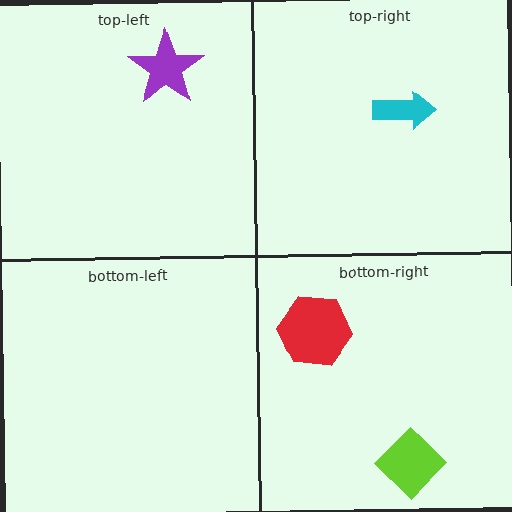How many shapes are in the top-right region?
1.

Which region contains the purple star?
The top-left region.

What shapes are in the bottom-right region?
The lime diamond, the red hexagon.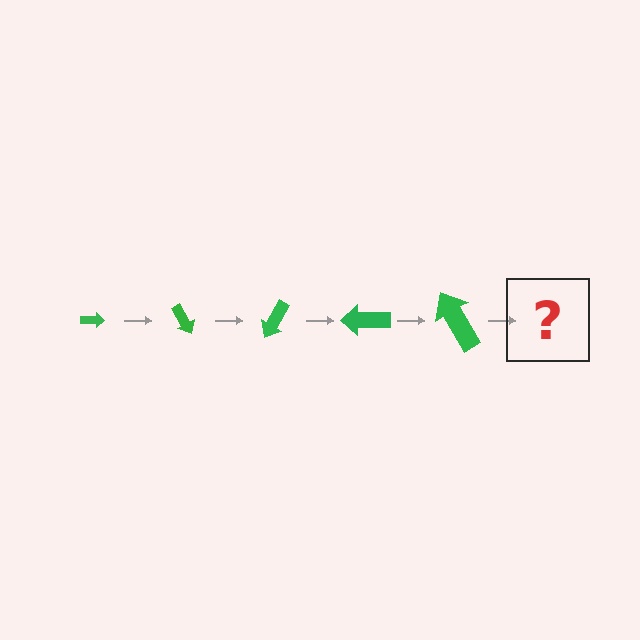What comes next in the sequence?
The next element should be an arrow, larger than the previous one and rotated 300 degrees from the start.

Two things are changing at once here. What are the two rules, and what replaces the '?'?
The two rules are that the arrow grows larger each step and it rotates 60 degrees each step. The '?' should be an arrow, larger than the previous one and rotated 300 degrees from the start.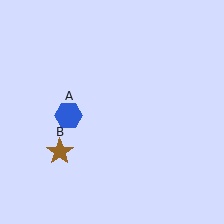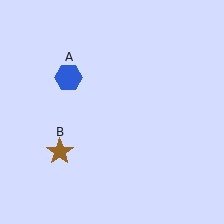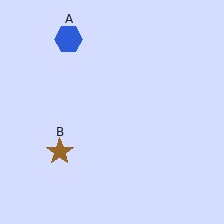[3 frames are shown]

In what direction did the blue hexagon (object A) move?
The blue hexagon (object A) moved up.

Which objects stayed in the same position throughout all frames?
Brown star (object B) remained stationary.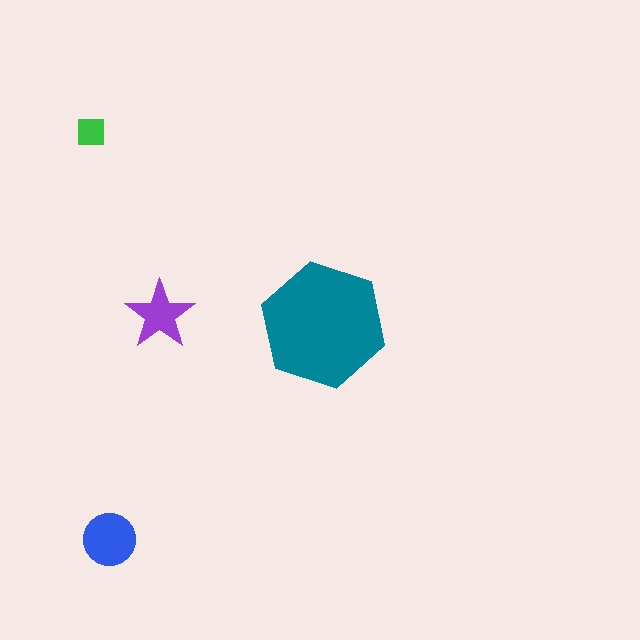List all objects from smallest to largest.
The green square, the purple star, the blue circle, the teal hexagon.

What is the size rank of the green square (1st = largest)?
4th.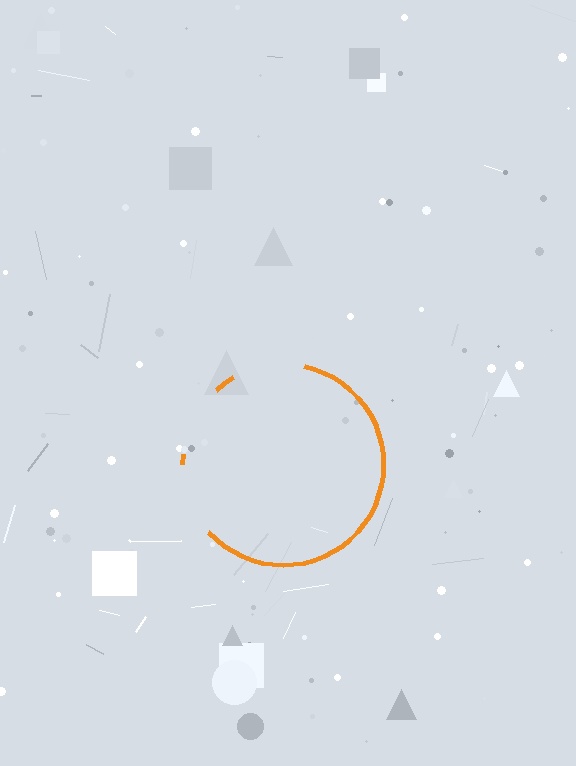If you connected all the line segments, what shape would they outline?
They would outline a circle.